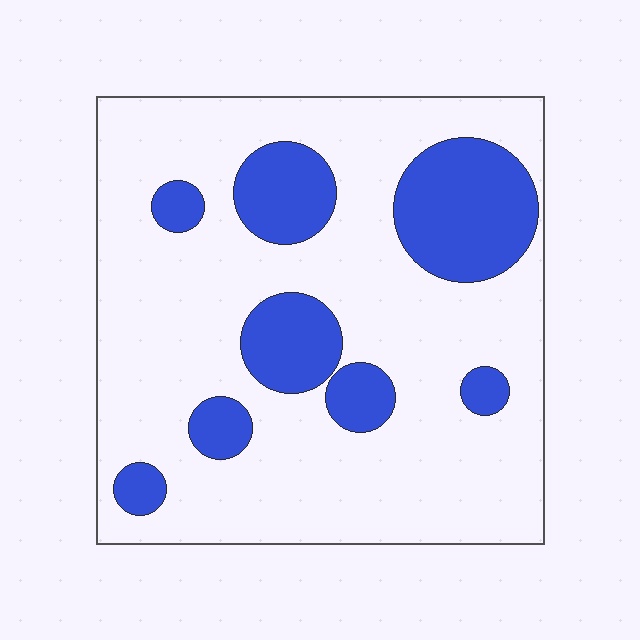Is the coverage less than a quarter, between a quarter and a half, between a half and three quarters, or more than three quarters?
Less than a quarter.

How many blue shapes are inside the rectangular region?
8.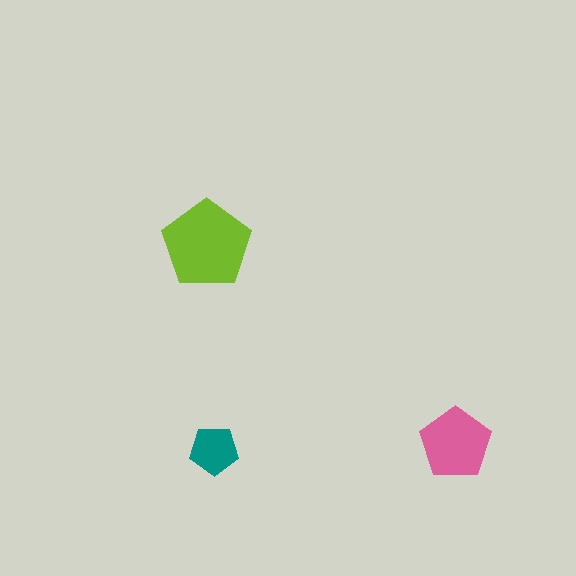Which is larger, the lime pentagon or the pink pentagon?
The lime one.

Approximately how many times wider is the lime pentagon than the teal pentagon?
About 2 times wider.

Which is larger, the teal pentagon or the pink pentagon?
The pink one.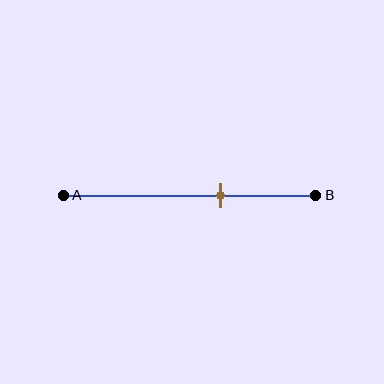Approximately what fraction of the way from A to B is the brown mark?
The brown mark is approximately 60% of the way from A to B.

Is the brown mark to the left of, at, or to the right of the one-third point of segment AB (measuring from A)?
The brown mark is to the right of the one-third point of segment AB.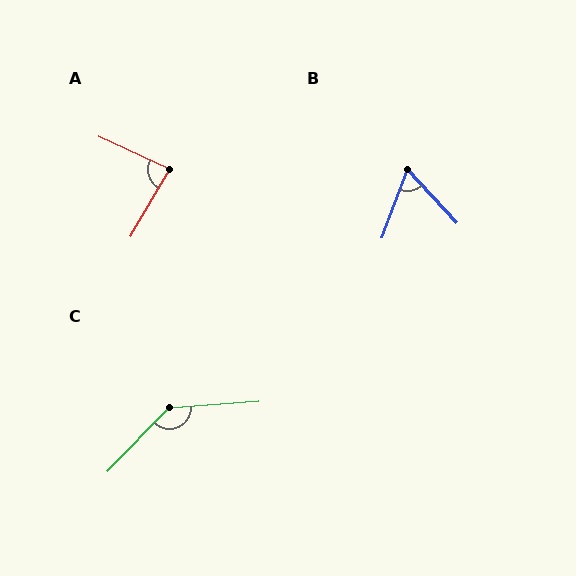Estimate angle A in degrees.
Approximately 85 degrees.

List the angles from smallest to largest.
B (63°), A (85°), C (138°).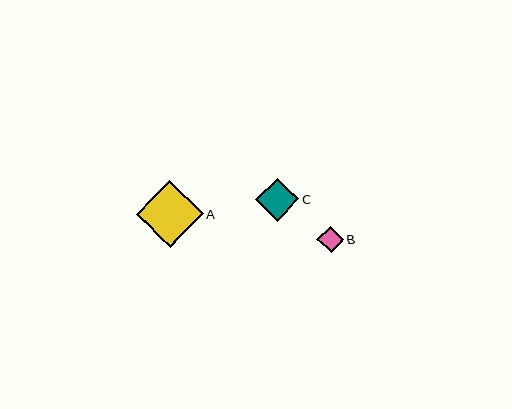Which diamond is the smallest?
Diamond B is the smallest with a size of approximately 26 pixels.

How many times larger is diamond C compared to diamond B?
Diamond C is approximately 1.6 times the size of diamond B.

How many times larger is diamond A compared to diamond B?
Diamond A is approximately 2.5 times the size of diamond B.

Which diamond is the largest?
Diamond A is the largest with a size of approximately 67 pixels.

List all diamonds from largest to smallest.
From largest to smallest: A, C, B.